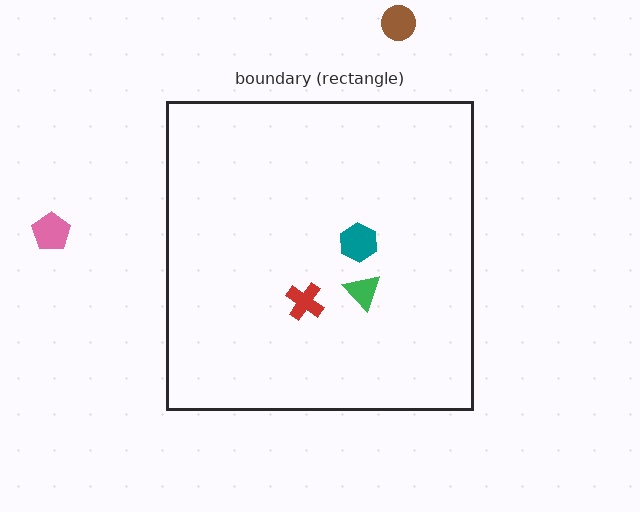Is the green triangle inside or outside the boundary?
Inside.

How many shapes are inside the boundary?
3 inside, 3 outside.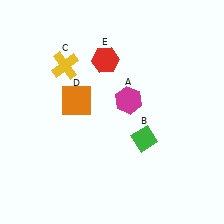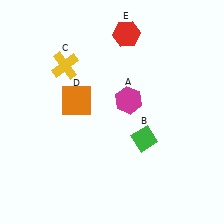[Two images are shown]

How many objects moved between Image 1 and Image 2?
1 object moved between the two images.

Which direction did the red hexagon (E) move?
The red hexagon (E) moved up.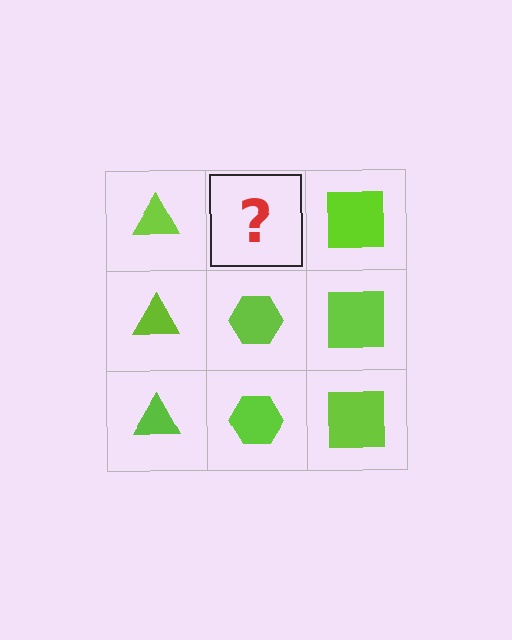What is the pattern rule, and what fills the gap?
The rule is that each column has a consistent shape. The gap should be filled with a lime hexagon.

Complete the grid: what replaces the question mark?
The question mark should be replaced with a lime hexagon.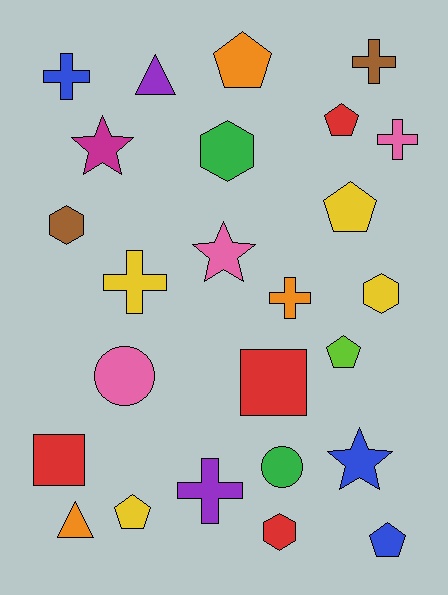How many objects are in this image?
There are 25 objects.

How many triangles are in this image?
There are 2 triangles.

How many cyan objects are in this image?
There are no cyan objects.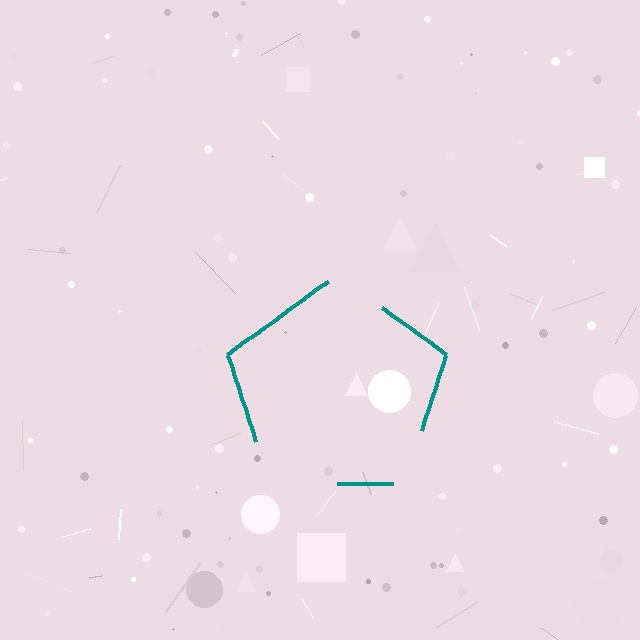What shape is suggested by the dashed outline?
The dashed outline suggests a pentagon.